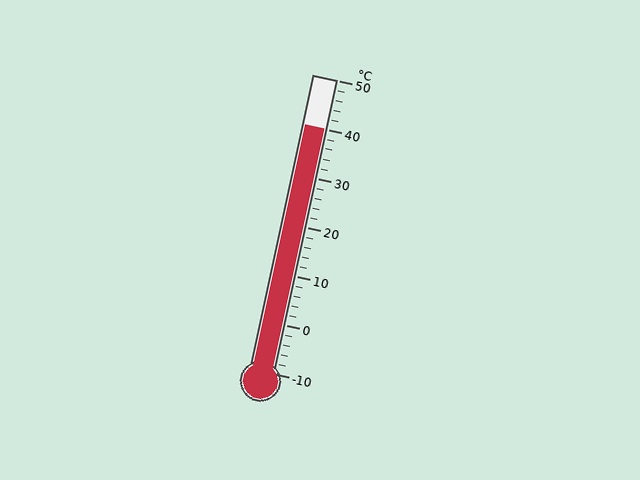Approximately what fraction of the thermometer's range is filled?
The thermometer is filled to approximately 85% of its range.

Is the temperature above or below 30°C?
The temperature is above 30°C.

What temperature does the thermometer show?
The thermometer shows approximately 40°C.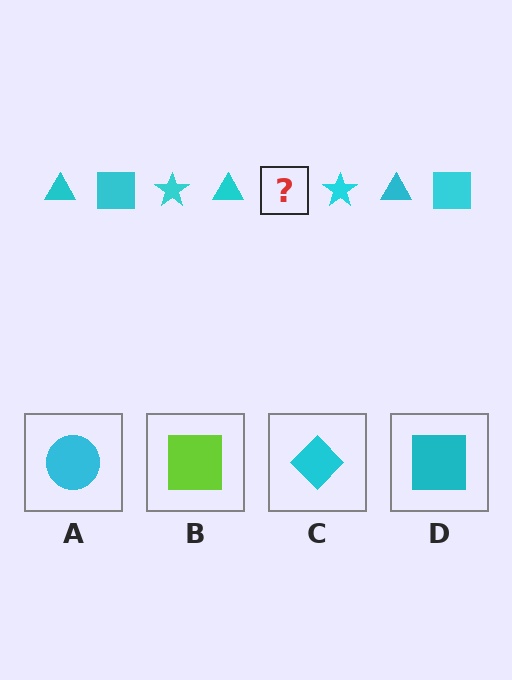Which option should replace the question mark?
Option D.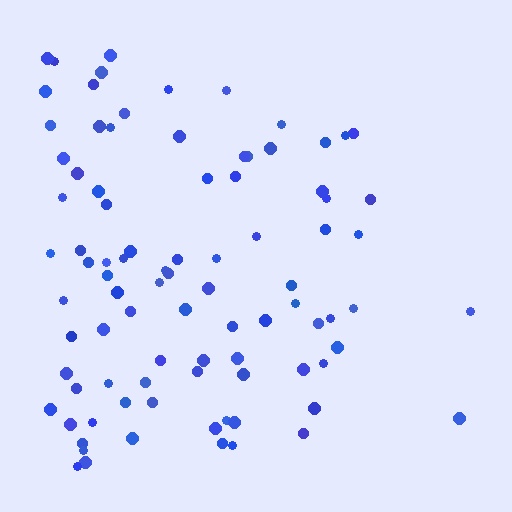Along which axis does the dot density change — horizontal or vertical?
Horizontal.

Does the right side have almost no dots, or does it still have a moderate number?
Still a moderate number, just noticeably fewer than the left.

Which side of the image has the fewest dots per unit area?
The right.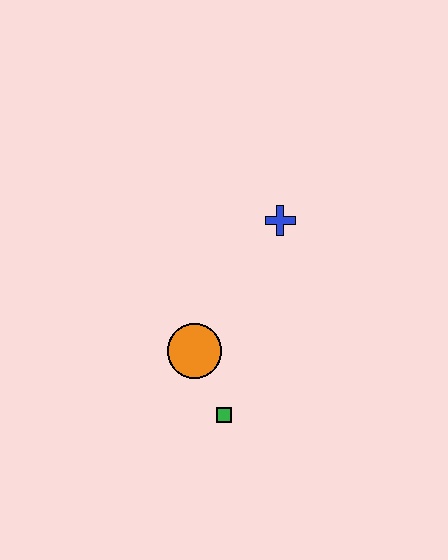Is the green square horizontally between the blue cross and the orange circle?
Yes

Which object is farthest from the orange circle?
The blue cross is farthest from the orange circle.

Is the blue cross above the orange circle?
Yes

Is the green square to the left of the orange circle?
No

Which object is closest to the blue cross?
The orange circle is closest to the blue cross.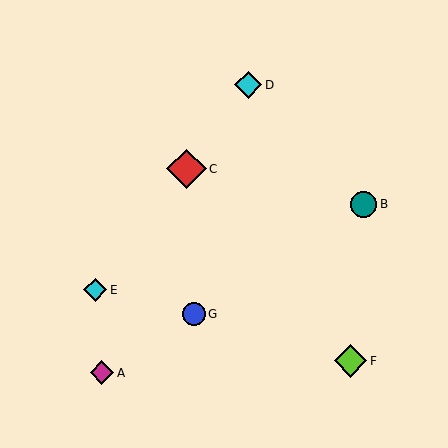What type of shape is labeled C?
Shape C is a red diamond.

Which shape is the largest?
The red diamond (labeled C) is the largest.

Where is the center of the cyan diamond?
The center of the cyan diamond is at (248, 85).